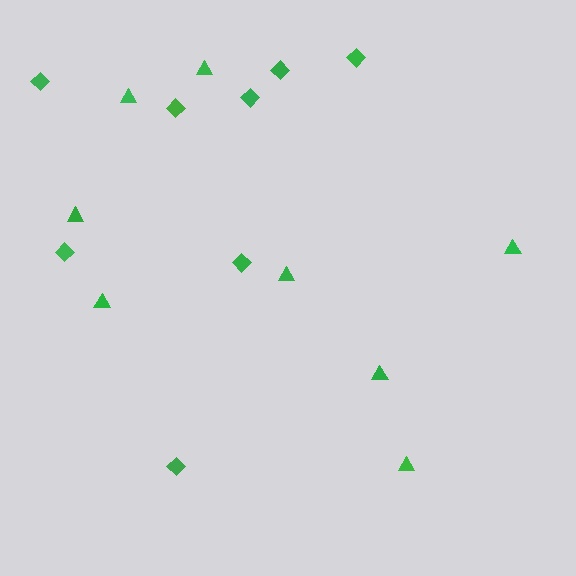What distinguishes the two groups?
There are 2 groups: one group of triangles (8) and one group of diamonds (8).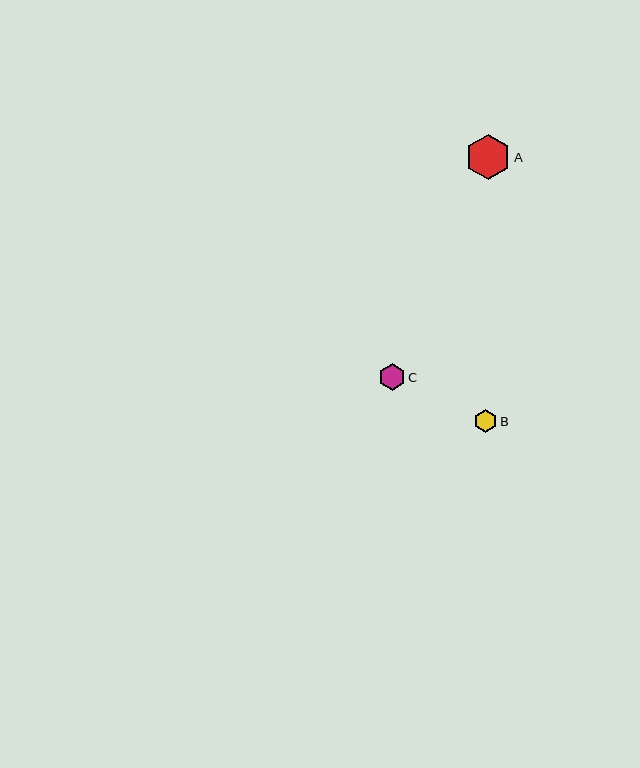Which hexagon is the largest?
Hexagon A is the largest with a size of approximately 45 pixels.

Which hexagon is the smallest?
Hexagon B is the smallest with a size of approximately 23 pixels.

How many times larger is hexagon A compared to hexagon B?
Hexagon A is approximately 2.0 times the size of hexagon B.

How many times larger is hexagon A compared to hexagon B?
Hexagon A is approximately 2.0 times the size of hexagon B.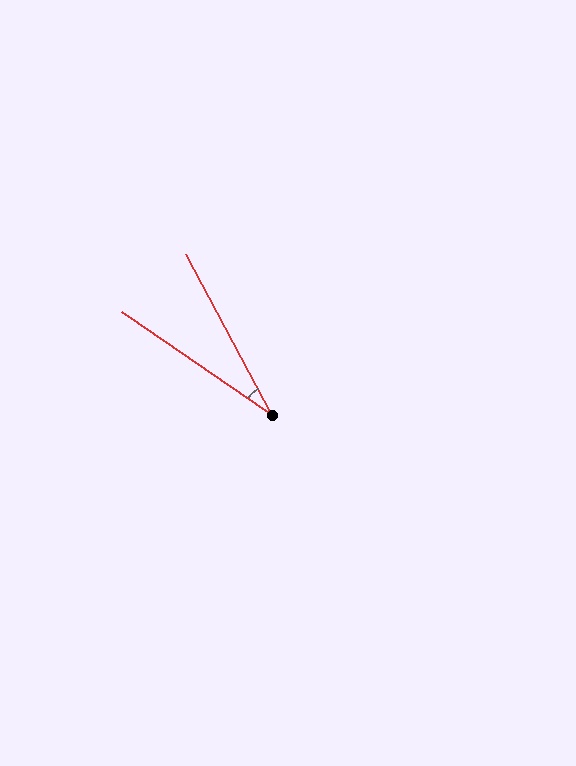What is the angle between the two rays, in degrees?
Approximately 27 degrees.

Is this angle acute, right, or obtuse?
It is acute.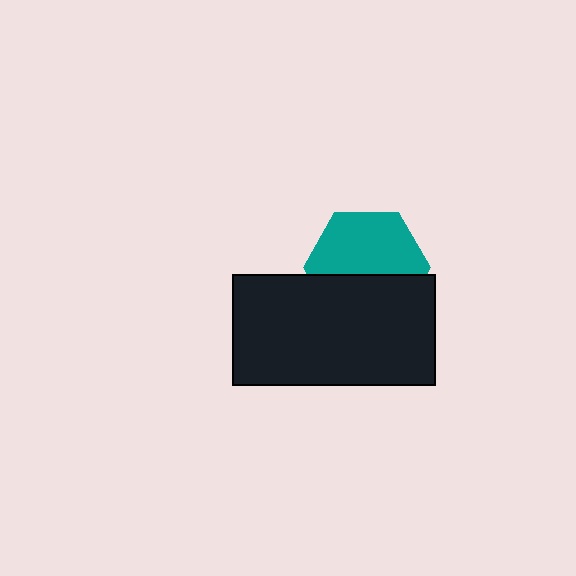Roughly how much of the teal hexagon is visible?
About half of it is visible (roughly 57%).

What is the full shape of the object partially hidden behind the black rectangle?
The partially hidden object is a teal hexagon.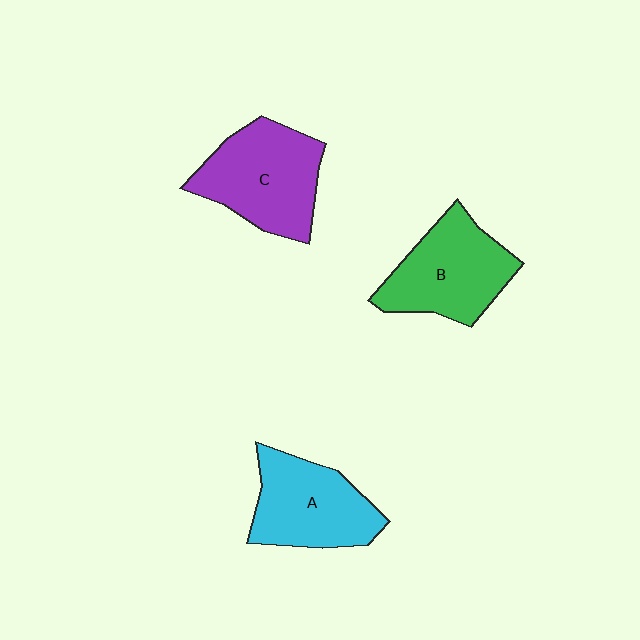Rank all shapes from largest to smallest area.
From largest to smallest: C (purple), B (green), A (cyan).